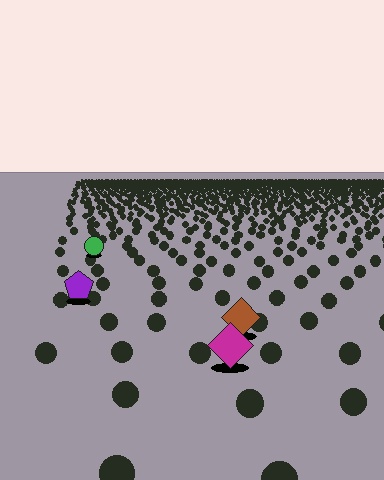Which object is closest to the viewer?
The magenta diamond is closest. The texture marks near it are larger and more spread out.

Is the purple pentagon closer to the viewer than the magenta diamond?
No. The magenta diamond is closer — you can tell from the texture gradient: the ground texture is coarser near it.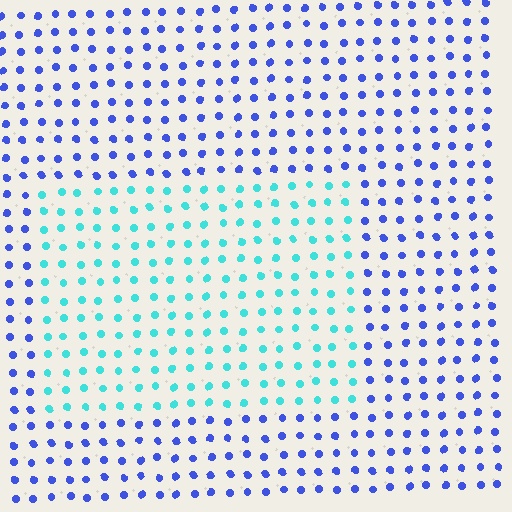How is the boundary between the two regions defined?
The boundary is defined purely by a slight shift in hue (about 55 degrees). Spacing, size, and orientation are identical on both sides.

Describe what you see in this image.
The image is filled with small blue elements in a uniform arrangement. A rectangle-shaped region is visible where the elements are tinted to a slightly different hue, forming a subtle color boundary.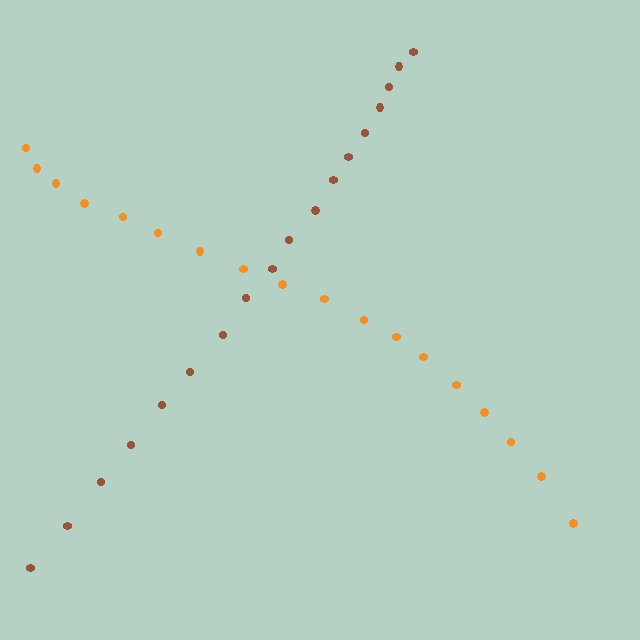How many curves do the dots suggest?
There are 2 distinct paths.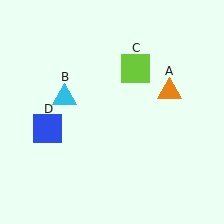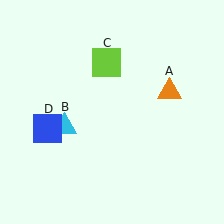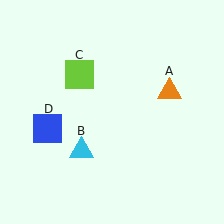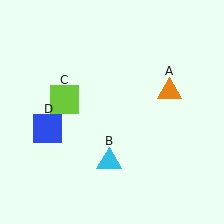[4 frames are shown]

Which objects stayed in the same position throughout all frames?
Orange triangle (object A) and blue square (object D) remained stationary.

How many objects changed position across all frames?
2 objects changed position: cyan triangle (object B), lime square (object C).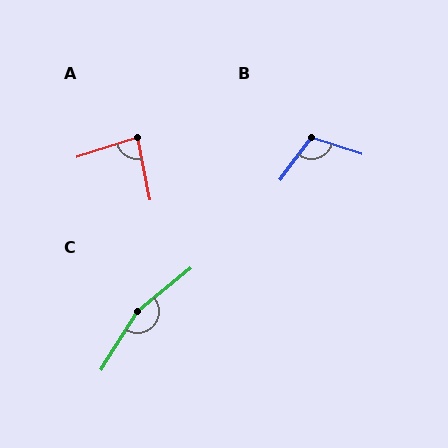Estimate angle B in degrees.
Approximately 108 degrees.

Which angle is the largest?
C, at approximately 161 degrees.